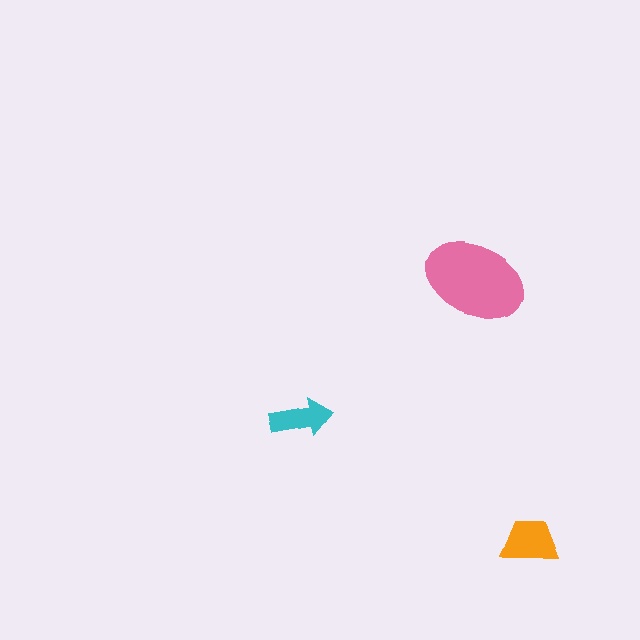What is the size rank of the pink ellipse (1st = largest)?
1st.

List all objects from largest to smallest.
The pink ellipse, the orange trapezoid, the cyan arrow.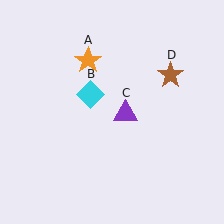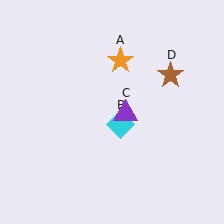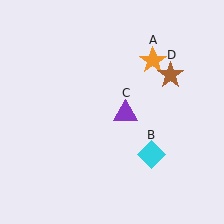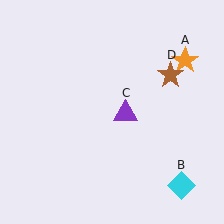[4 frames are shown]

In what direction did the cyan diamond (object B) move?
The cyan diamond (object B) moved down and to the right.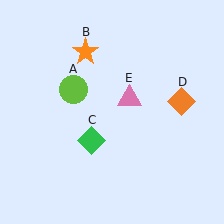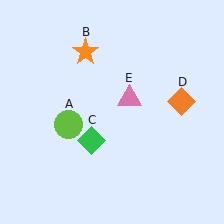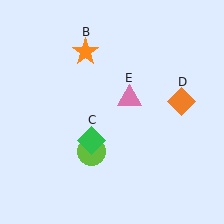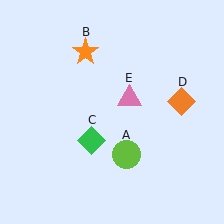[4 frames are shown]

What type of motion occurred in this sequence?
The lime circle (object A) rotated counterclockwise around the center of the scene.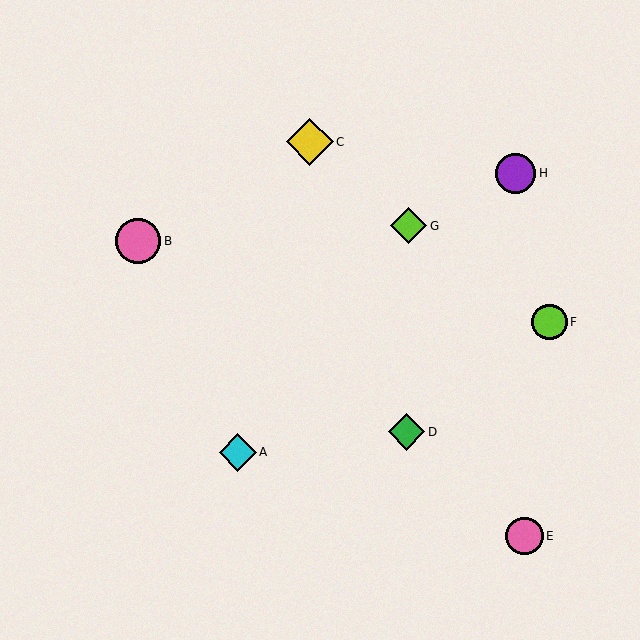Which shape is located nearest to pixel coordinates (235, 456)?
The cyan diamond (labeled A) at (238, 452) is nearest to that location.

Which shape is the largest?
The yellow diamond (labeled C) is the largest.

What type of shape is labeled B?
Shape B is a pink circle.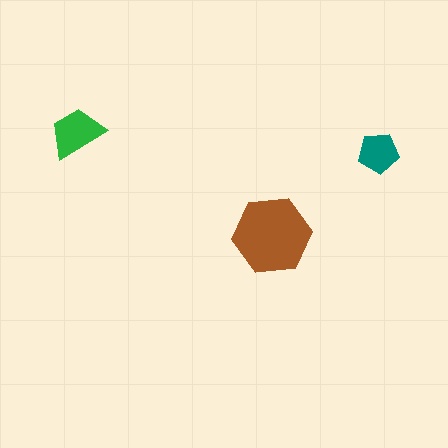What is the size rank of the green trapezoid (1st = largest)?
2nd.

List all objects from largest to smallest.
The brown hexagon, the green trapezoid, the teal pentagon.